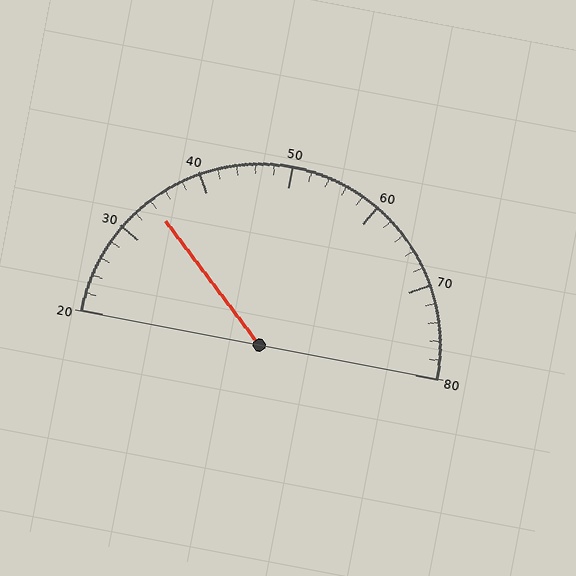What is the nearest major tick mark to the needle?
The nearest major tick mark is 30.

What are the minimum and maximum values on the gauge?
The gauge ranges from 20 to 80.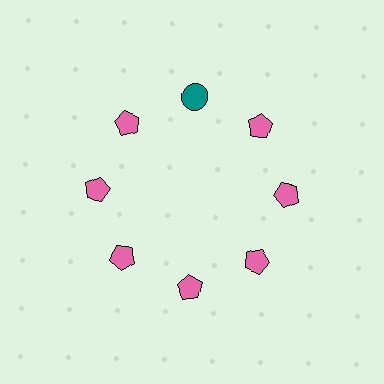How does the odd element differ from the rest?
It differs in both color (teal instead of pink) and shape (circle instead of pentagon).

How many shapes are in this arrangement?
There are 8 shapes arranged in a ring pattern.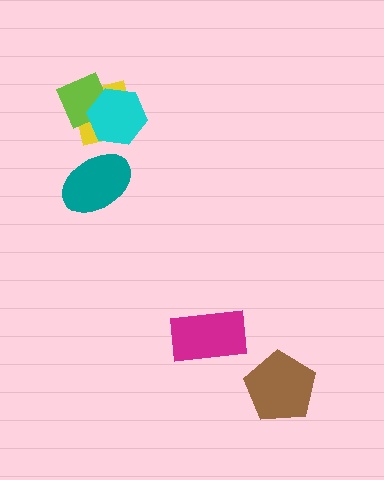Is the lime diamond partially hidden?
Yes, it is partially covered by another shape.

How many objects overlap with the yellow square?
2 objects overlap with the yellow square.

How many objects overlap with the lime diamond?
2 objects overlap with the lime diamond.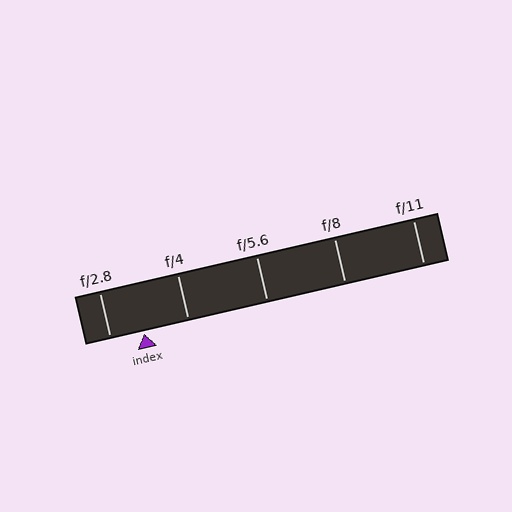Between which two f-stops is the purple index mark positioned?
The index mark is between f/2.8 and f/4.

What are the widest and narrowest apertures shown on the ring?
The widest aperture shown is f/2.8 and the narrowest is f/11.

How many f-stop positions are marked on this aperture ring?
There are 5 f-stop positions marked.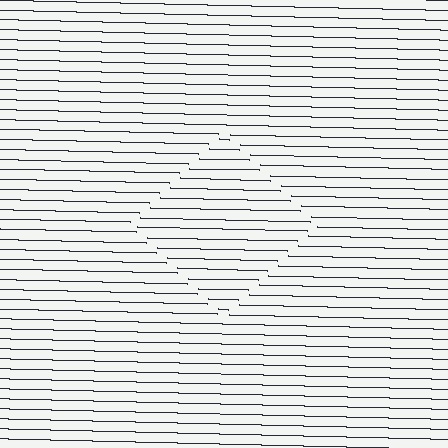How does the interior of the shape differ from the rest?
The interior of the shape contains the same grating, shifted by half a period — the contour is defined by the phase discontinuity where line-ends from the inner and outer gratings abut.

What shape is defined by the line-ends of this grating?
An illusory square. The interior of the shape contains the same grating, shifted by half a period — the contour is defined by the phase discontinuity where line-ends from the inner and outer gratings abut.